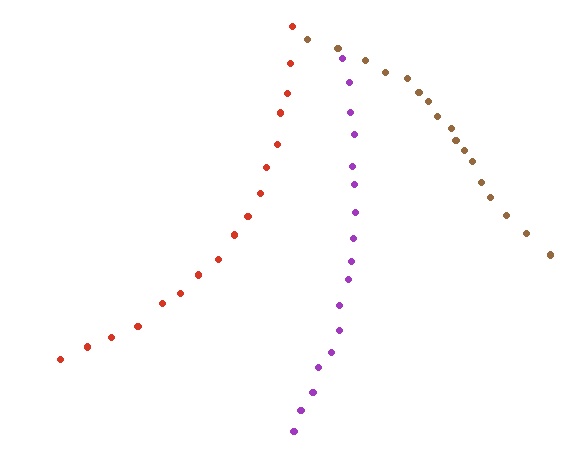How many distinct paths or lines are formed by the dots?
There are 3 distinct paths.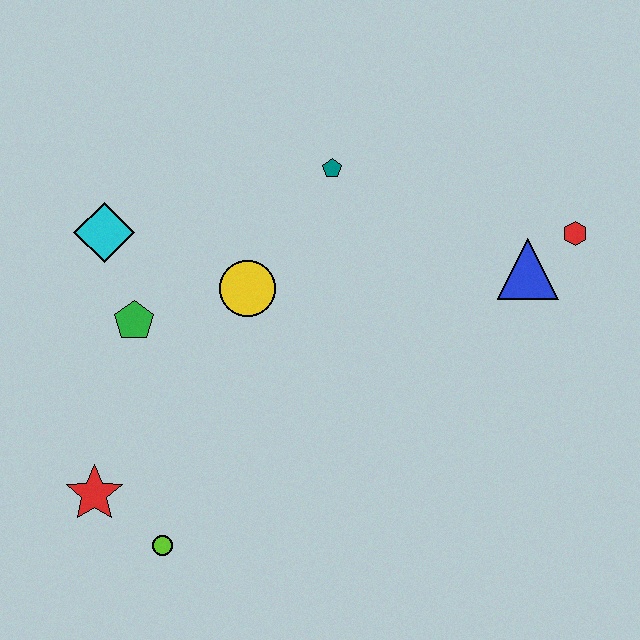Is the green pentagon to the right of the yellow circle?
No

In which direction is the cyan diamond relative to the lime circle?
The cyan diamond is above the lime circle.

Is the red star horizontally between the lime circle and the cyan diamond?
No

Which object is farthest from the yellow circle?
The red hexagon is farthest from the yellow circle.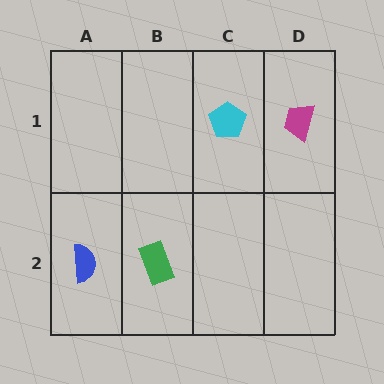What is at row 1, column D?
A magenta trapezoid.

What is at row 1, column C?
A cyan pentagon.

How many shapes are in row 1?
2 shapes.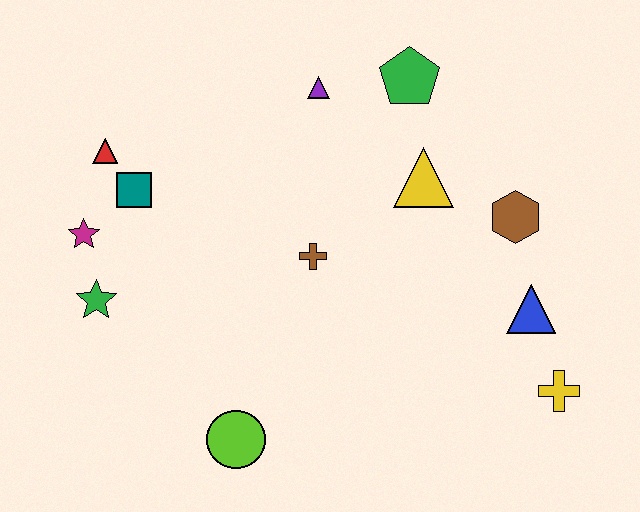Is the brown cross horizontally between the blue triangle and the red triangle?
Yes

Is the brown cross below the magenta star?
Yes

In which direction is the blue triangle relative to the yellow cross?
The blue triangle is above the yellow cross.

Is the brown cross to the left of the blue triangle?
Yes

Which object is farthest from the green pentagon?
The lime circle is farthest from the green pentagon.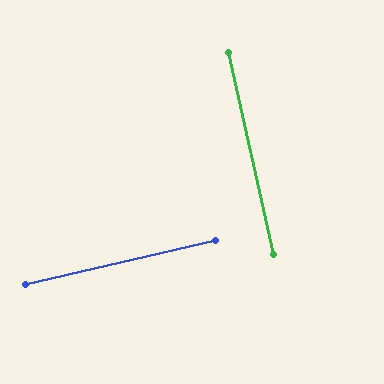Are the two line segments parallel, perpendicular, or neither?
Perpendicular — they meet at approximately 90°.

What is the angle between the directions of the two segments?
Approximately 90 degrees.